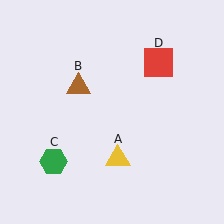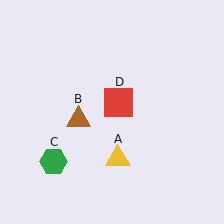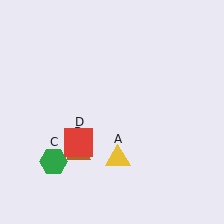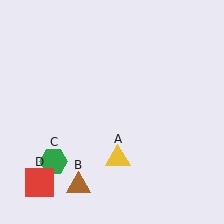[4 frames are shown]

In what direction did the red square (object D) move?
The red square (object D) moved down and to the left.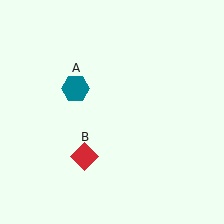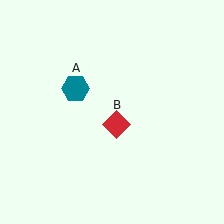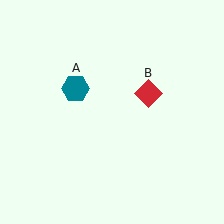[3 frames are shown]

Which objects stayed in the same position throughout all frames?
Teal hexagon (object A) remained stationary.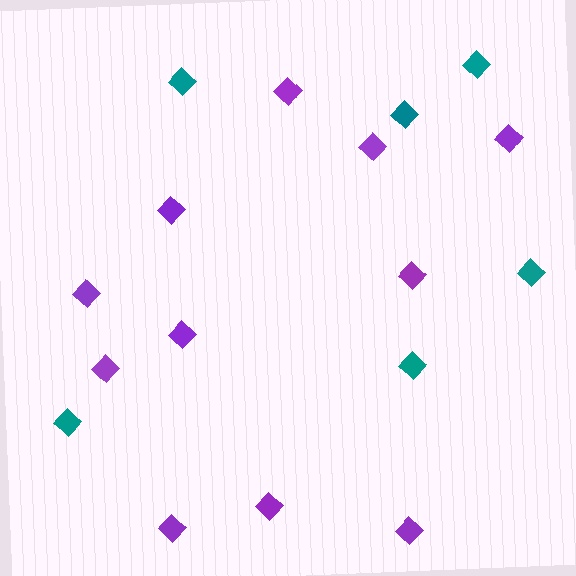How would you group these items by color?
There are 2 groups: one group of teal diamonds (6) and one group of purple diamonds (11).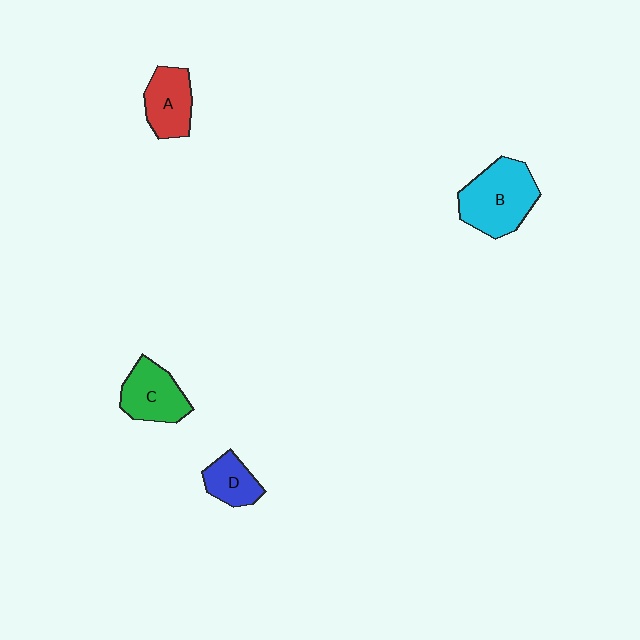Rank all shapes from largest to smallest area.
From largest to smallest: B (cyan), C (green), A (red), D (blue).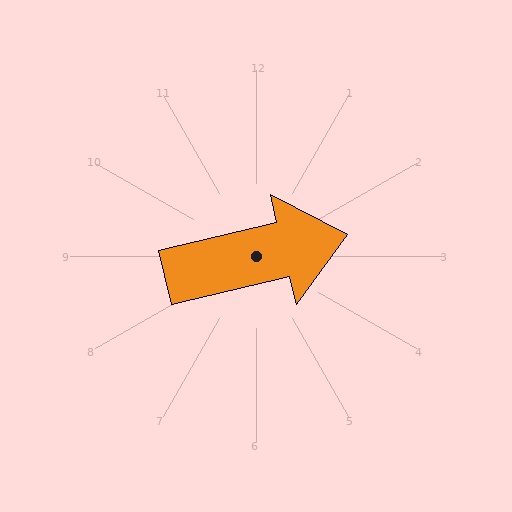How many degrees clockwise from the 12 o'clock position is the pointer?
Approximately 77 degrees.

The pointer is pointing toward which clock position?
Roughly 3 o'clock.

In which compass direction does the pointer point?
East.